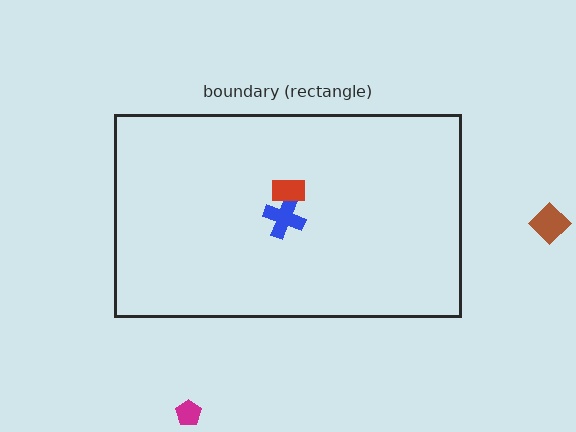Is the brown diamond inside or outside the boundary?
Outside.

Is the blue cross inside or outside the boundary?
Inside.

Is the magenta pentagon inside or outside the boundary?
Outside.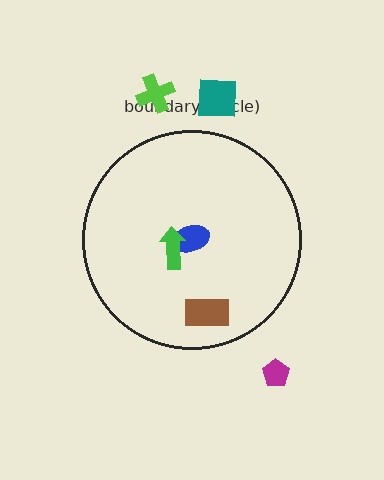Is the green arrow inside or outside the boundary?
Inside.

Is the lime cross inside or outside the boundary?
Outside.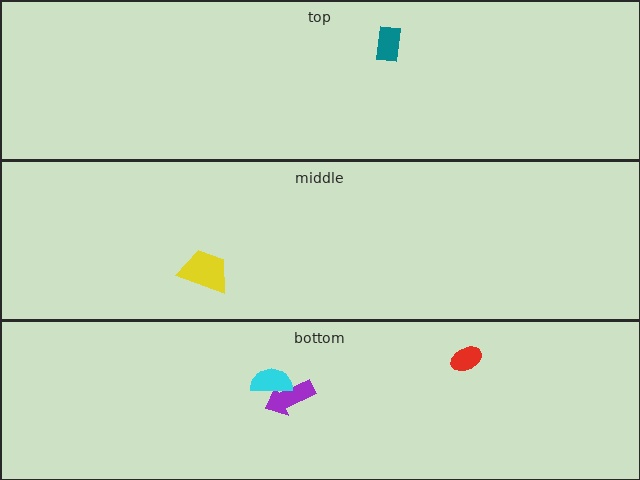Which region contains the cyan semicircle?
The bottom region.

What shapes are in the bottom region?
The purple arrow, the cyan semicircle, the red ellipse.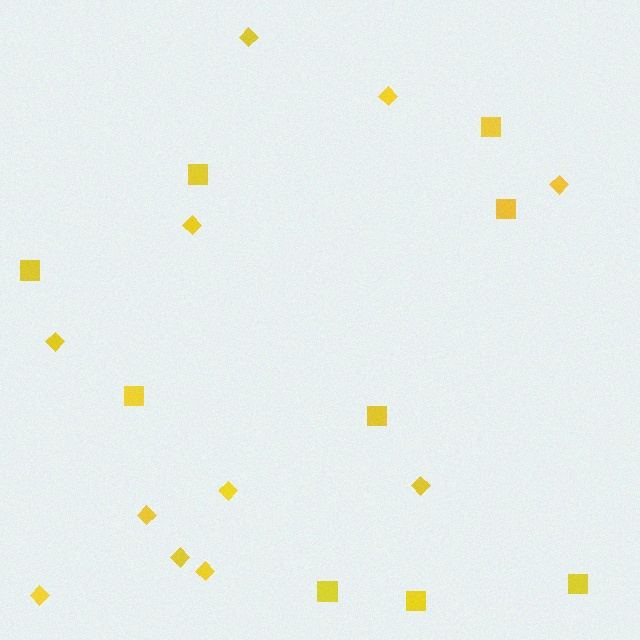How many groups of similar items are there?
There are 2 groups: one group of diamonds (11) and one group of squares (9).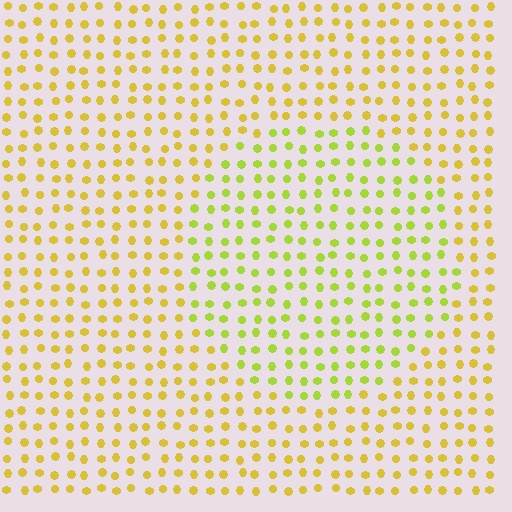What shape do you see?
I see a circle.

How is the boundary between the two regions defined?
The boundary is defined purely by a slight shift in hue (about 29 degrees). Spacing, size, and orientation are identical on both sides.